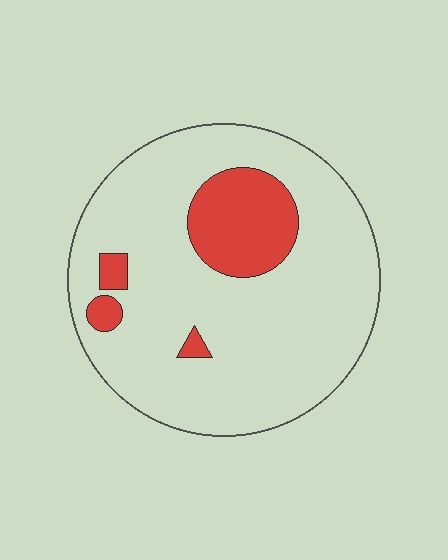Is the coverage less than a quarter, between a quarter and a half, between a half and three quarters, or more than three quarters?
Less than a quarter.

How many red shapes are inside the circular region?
4.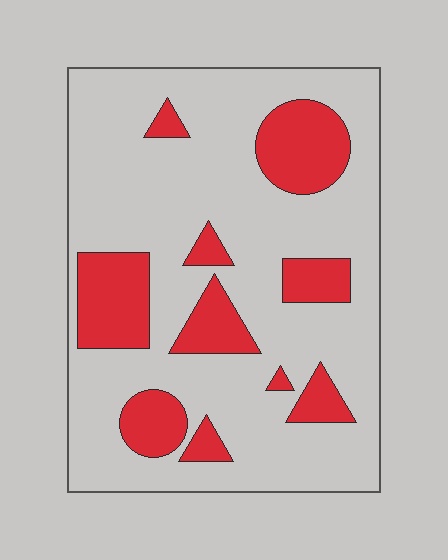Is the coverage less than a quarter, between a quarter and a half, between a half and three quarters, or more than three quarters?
Less than a quarter.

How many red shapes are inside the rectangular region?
10.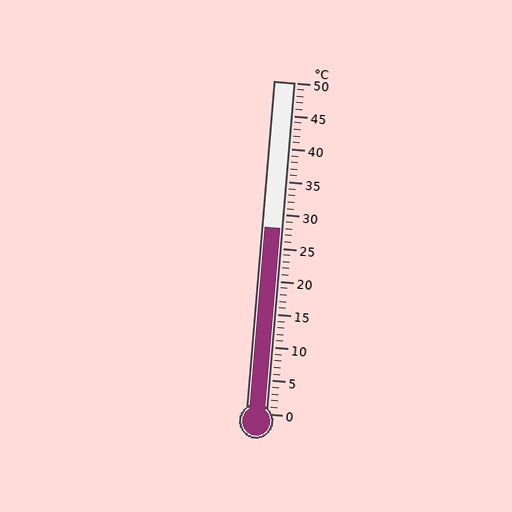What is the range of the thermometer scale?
The thermometer scale ranges from 0°C to 50°C.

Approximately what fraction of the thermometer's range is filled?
The thermometer is filled to approximately 55% of its range.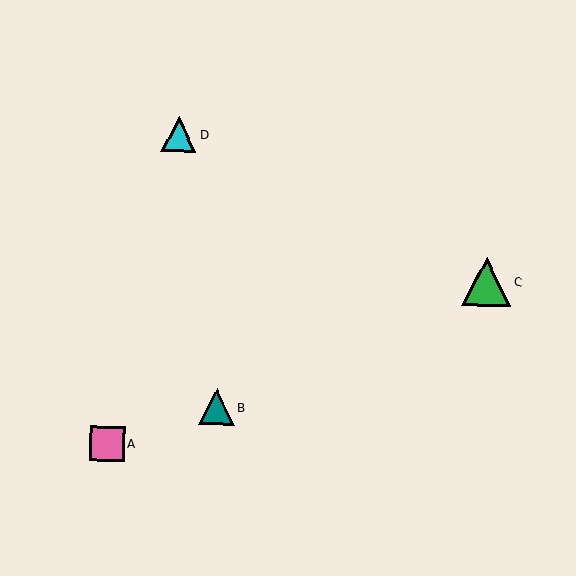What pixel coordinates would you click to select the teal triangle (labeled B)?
Click at (217, 407) to select the teal triangle B.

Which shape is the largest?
The green triangle (labeled C) is the largest.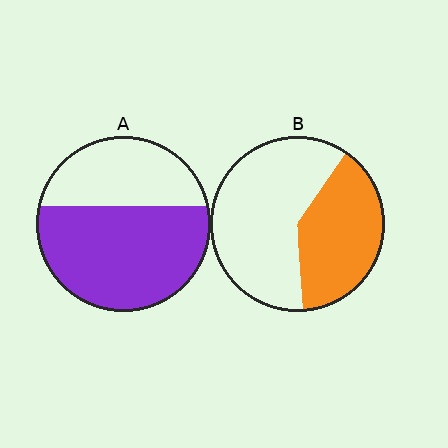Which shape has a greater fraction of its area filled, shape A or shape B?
Shape A.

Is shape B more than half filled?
No.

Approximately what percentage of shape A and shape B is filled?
A is approximately 65% and B is approximately 40%.